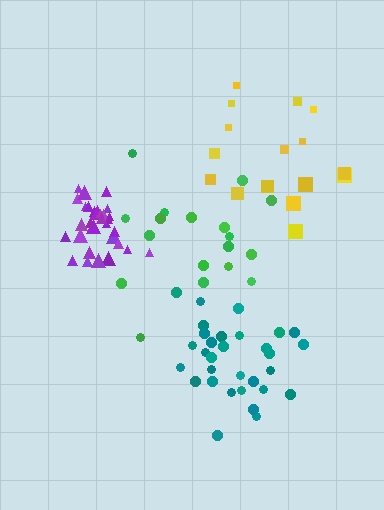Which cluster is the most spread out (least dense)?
Yellow.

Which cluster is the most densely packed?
Purple.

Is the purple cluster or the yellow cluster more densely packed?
Purple.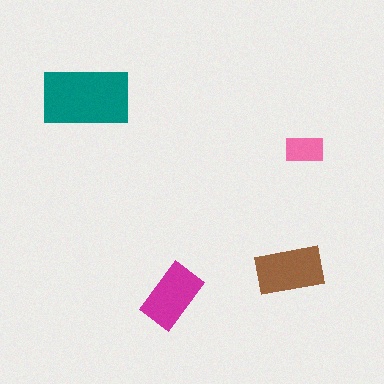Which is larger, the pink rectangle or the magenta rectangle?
The magenta one.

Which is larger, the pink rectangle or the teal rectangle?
The teal one.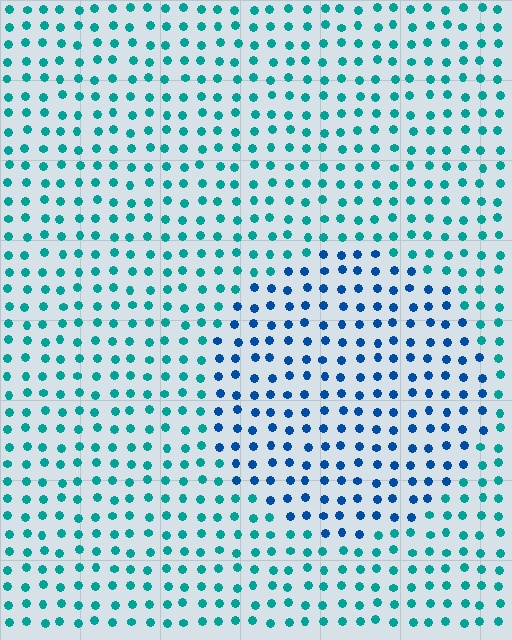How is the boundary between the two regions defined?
The boundary is defined purely by a slight shift in hue (about 37 degrees). Spacing, size, and orientation are identical on both sides.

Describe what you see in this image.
The image is filled with small teal elements in a uniform arrangement. A circle-shaped region is visible where the elements are tinted to a slightly different hue, forming a subtle color boundary.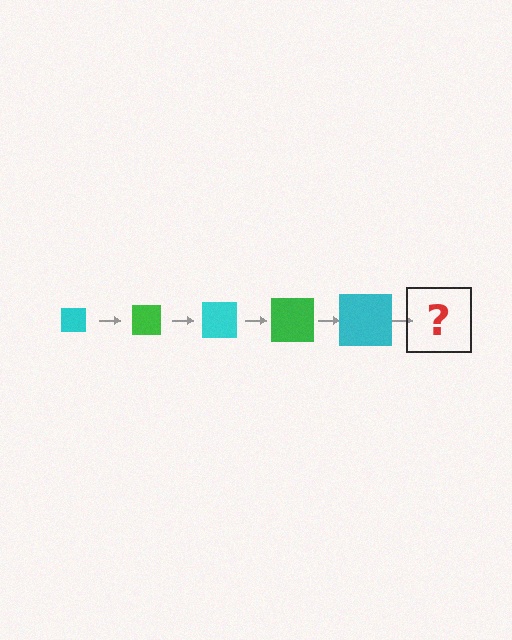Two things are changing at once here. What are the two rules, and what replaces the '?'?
The two rules are that the square grows larger each step and the color cycles through cyan and green. The '?' should be a green square, larger than the previous one.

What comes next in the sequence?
The next element should be a green square, larger than the previous one.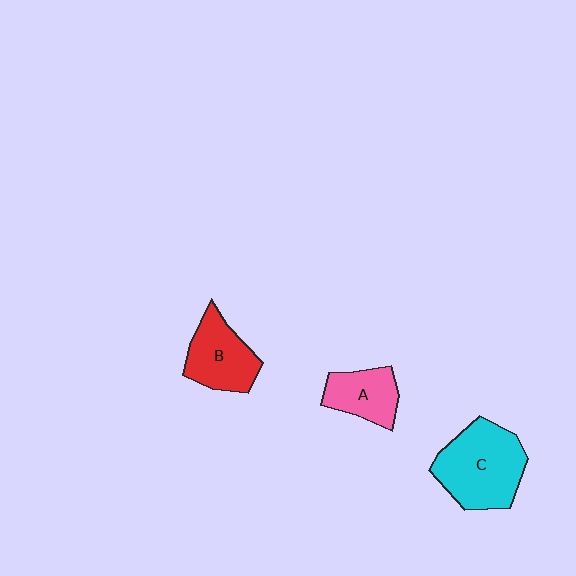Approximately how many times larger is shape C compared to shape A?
Approximately 1.8 times.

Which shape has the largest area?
Shape C (cyan).